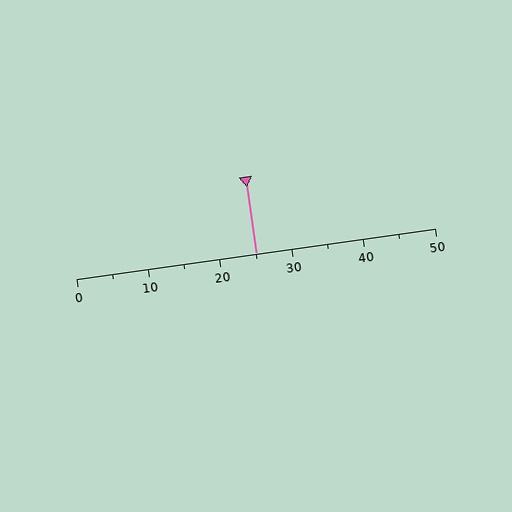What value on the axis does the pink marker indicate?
The marker indicates approximately 25.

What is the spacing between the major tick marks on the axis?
The major ticks are spaced 10 apart.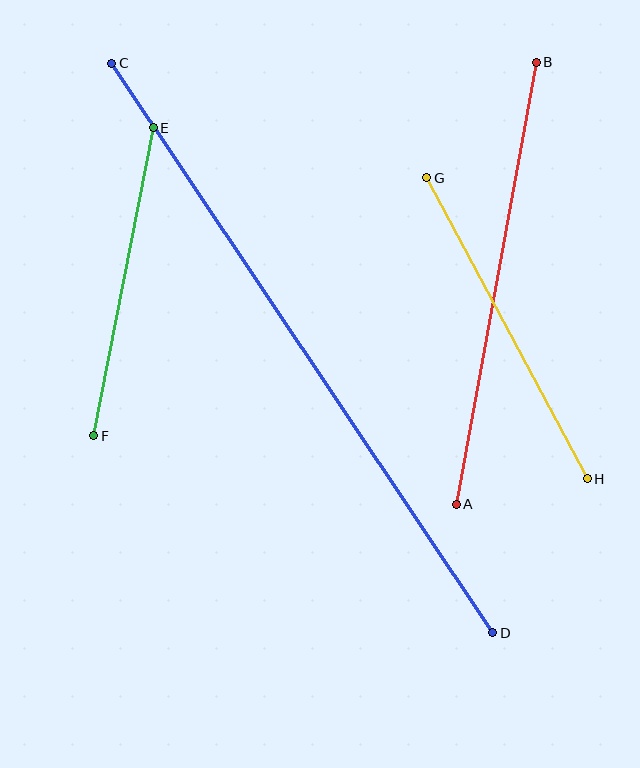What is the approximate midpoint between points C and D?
The midpoint is at approximately (302, 348) pixels.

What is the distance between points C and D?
The distance is approximately 685 pixels.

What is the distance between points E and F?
The distance is approximately 314 pixels.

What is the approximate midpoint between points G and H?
The midpoint is at approximately (507, 328) pixels.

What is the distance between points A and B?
The distance is approximately 449 pixels.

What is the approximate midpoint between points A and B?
The midpoint is at approximately (496, 283) pixels.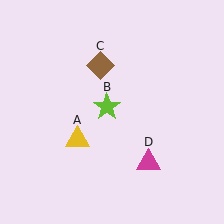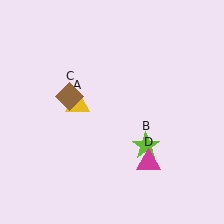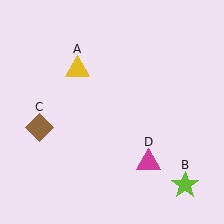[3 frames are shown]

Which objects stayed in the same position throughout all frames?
Magenta triangle (object D) remained stationary.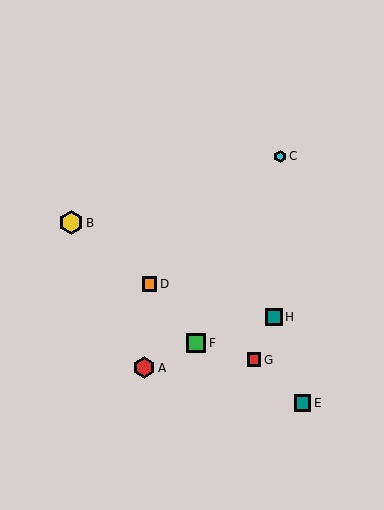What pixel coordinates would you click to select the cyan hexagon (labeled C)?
Click at (280, 156) to select the cyan hexagon C.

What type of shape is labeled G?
Shape G is a red square.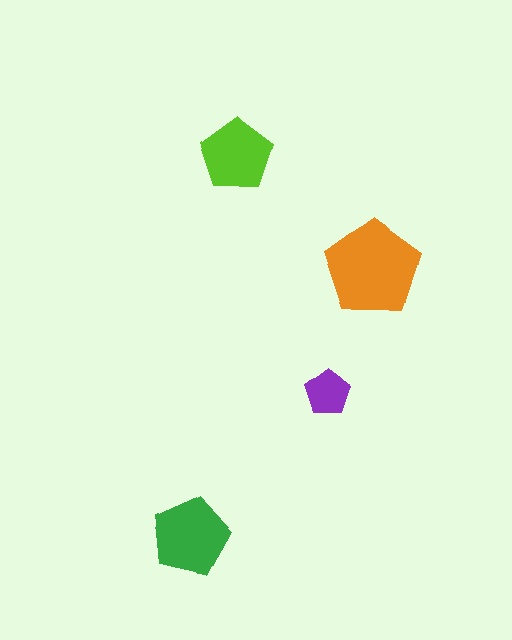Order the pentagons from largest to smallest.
the orange one, the green one, the lime one, the purple one.